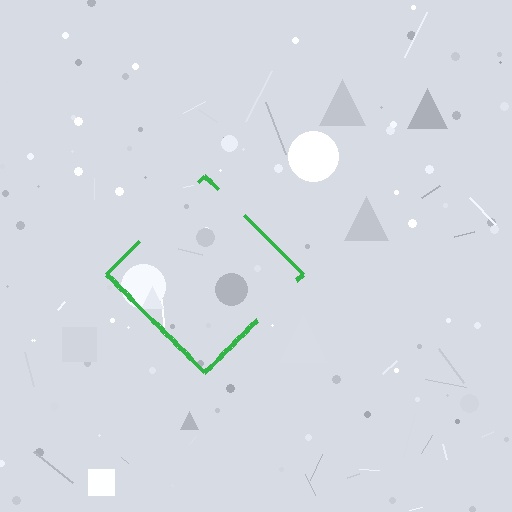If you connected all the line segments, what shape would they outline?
They would outline a diamond.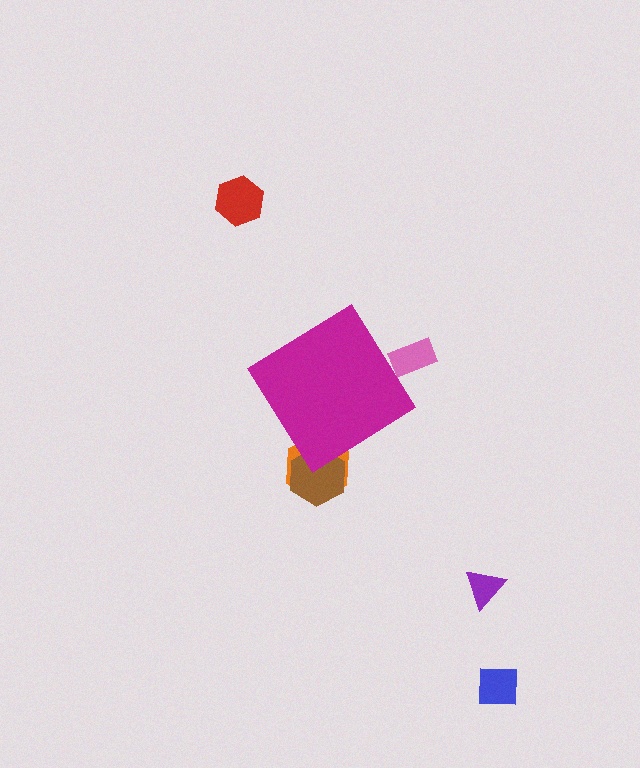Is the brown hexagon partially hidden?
Yes, the brown hexagon is partially hidden behind the magenta diamond.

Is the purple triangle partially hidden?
No, the purple triangle is fully visible.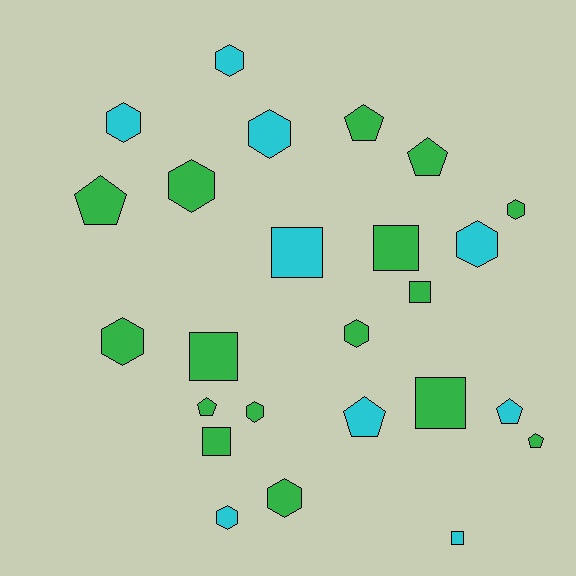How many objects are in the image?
There are 25 objects.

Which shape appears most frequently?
Hexagon, with 11 objects.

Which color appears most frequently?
Green, with 16 objects.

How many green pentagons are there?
There are 5 green pentagons.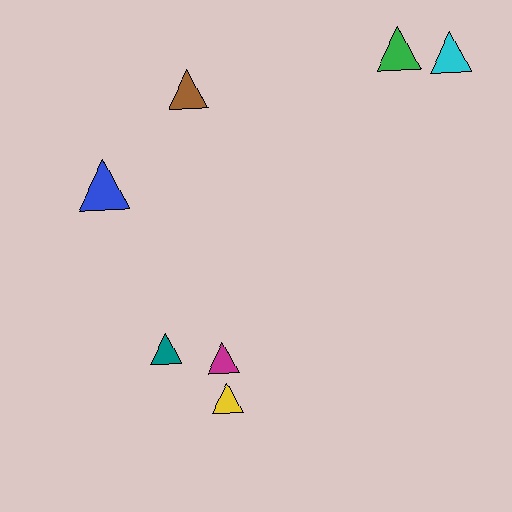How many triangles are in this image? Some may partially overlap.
There are 7 triangles.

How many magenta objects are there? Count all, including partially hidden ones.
There is 1 magenta object.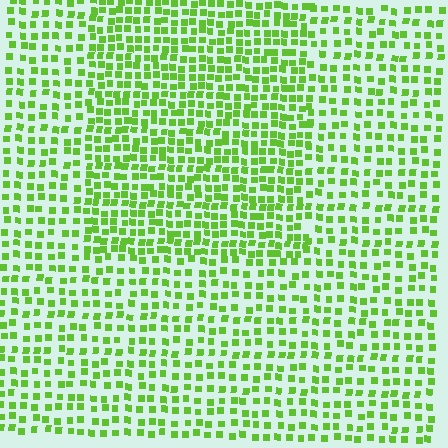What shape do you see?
I see a rectangle.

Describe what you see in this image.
The image contains small lime elements arranged at two different densities. A rectangle-shaped region is visible where the elements are more densely packed than the surrounding area.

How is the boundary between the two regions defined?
The boundary is defined by a change in element density (approximately 1.6x ratio). All elements are the same color, size, and shape.